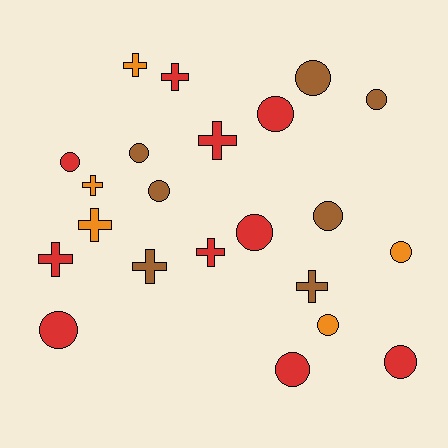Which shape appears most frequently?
Circle, with 13 objects.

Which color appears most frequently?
Red, with 10 objects.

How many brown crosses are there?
There are 2 brown crosses.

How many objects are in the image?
There are 22 objects.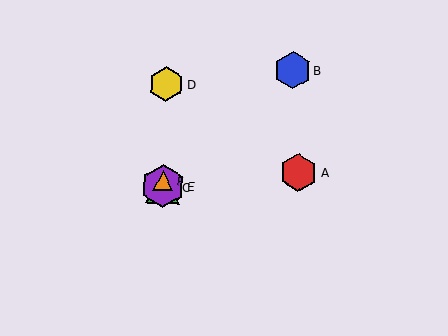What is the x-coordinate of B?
Object B is at x≈293.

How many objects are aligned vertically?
4 objects (C, D, E, F) are aligned vertically.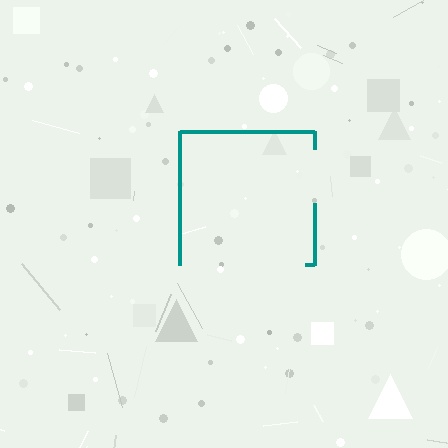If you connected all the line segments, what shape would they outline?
They would outline a square.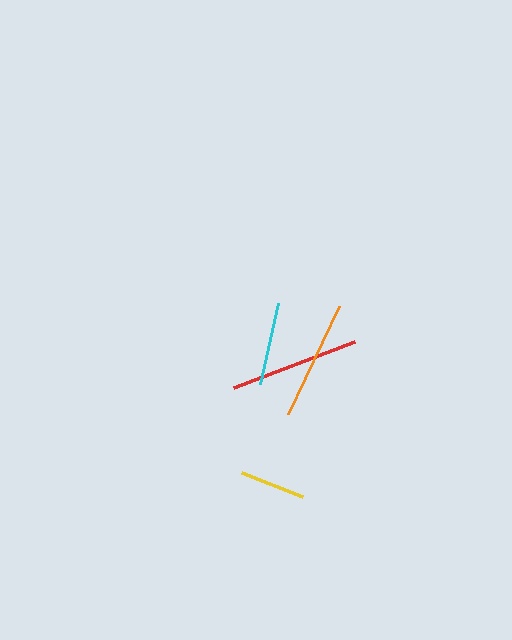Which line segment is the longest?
The red line is the longest at approximately 130 pixels.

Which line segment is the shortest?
The yellow line is the shortest at approximately 65 pixels.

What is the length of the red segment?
The red segment is approximately 130 pixels long.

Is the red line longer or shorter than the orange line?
The red line is longer than the orange line.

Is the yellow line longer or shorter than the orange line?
The orange line is longer than the yellow line.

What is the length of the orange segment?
The orange segment is approximately 120 pixels long.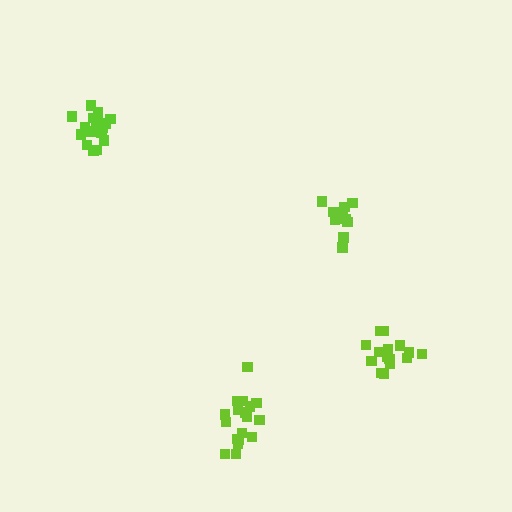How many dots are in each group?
Group 1: 18 dots, Group 2: 18 dots, Group 3: 12 dots, Group 4: 15 dots (63 total).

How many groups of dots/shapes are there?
There are 4 groups.